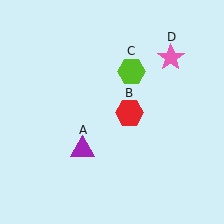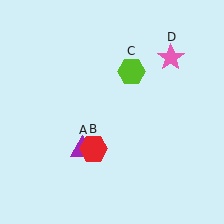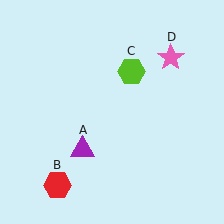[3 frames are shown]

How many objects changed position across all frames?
1 object changed position: red hexagon (object B).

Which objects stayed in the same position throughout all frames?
Purple triangle (object A) and lime hexagon (object C) and pink star (object D) remained stationary.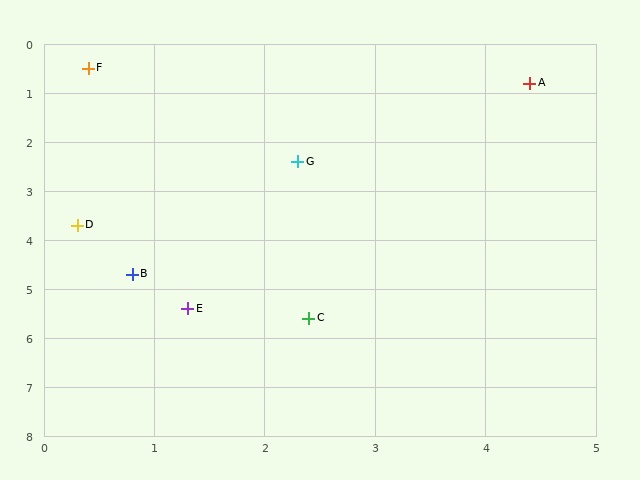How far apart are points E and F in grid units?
Points E and F are about 5.0 grid units apart.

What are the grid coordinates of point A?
Point A is at approximately (4.4, 0.8).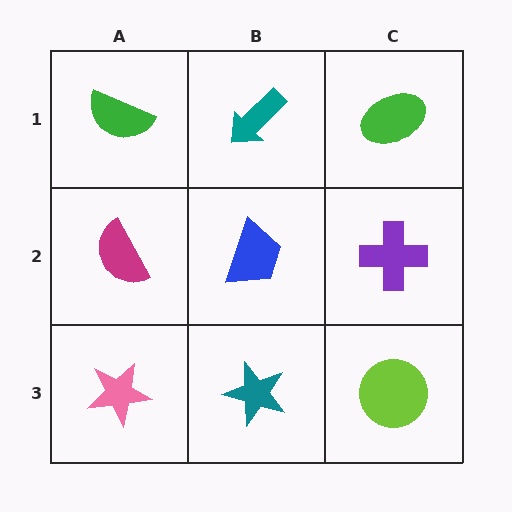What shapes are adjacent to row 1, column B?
A blue trapezoid (row 2, column B), a green semicircle (row 1, column A), a green ellipse (row 1, column C).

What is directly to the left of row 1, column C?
A teal arrow.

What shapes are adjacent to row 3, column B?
A blue trapezoid (row 2, column B), a pink star (row 3, column A), a lime circle (row 3, column C).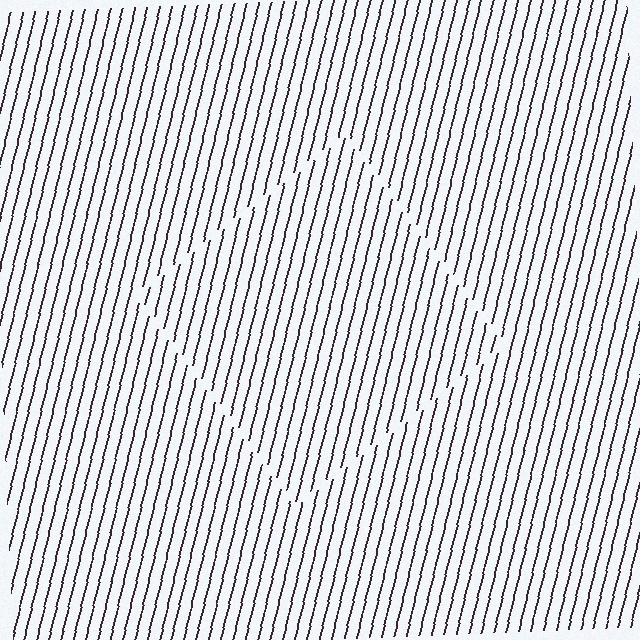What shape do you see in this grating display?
An illusory square. The interior of the shape contains the same grating, shifted by half a period — the contour is defined by the phase discontinuity where line-ends from the inner and outer gratings abut.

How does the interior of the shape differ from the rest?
The interior of the shape contains the same grating, shifted by half a period — the contour is defined by the phase discontinuity where line-ends from the inner and outer gratings abut.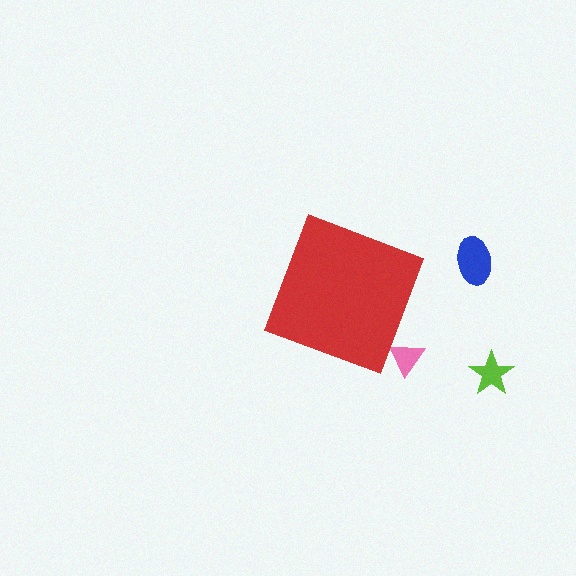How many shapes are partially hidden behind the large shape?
1 shape is partially hidden.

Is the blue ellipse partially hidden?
No, the blue ellipse is fully visible.